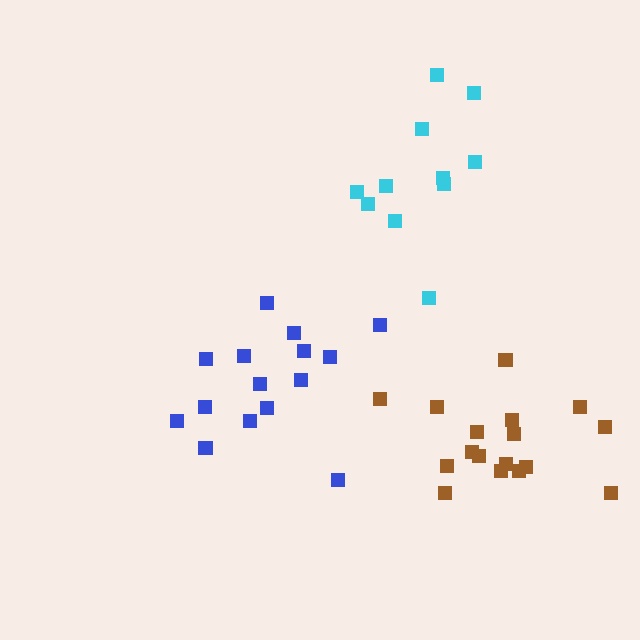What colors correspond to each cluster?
The clusters are colored: blue, cyan, brown.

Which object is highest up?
The cyan cluster is topmost.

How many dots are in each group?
Group 1: 15 dots, Group 2: 11 dots, Group 3: 17 dots (43 total).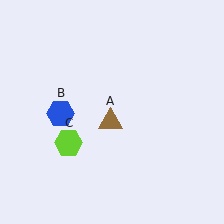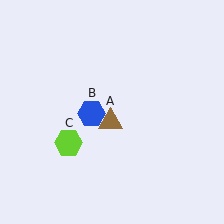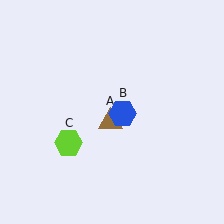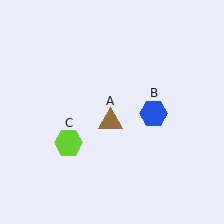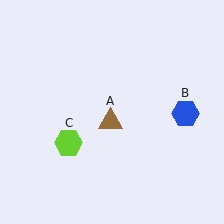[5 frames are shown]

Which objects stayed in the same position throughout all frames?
Brown triangle (object A) and lime hexagon (object C) remained stationary.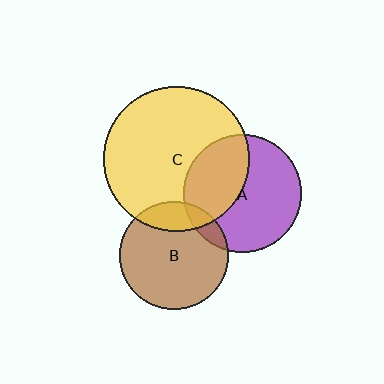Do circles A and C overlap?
Yes.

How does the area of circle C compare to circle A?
Approximately 1.5 times.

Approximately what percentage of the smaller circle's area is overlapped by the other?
Approximately 40%.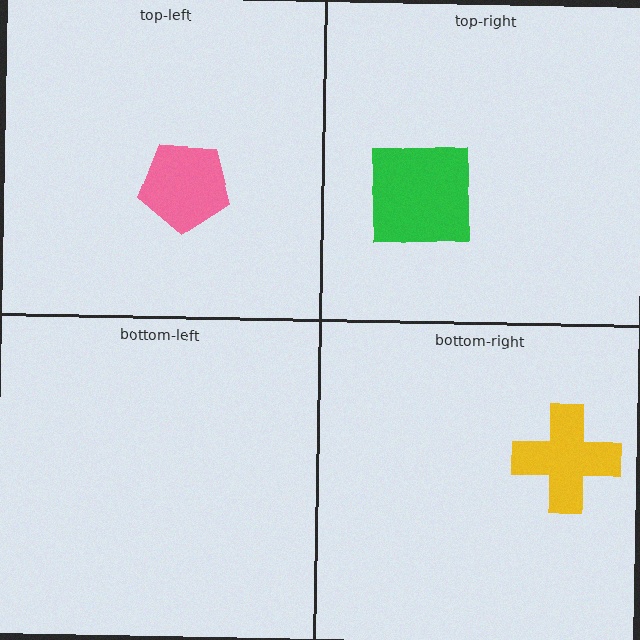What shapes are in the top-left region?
The pink pentagon.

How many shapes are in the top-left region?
1.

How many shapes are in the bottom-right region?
1.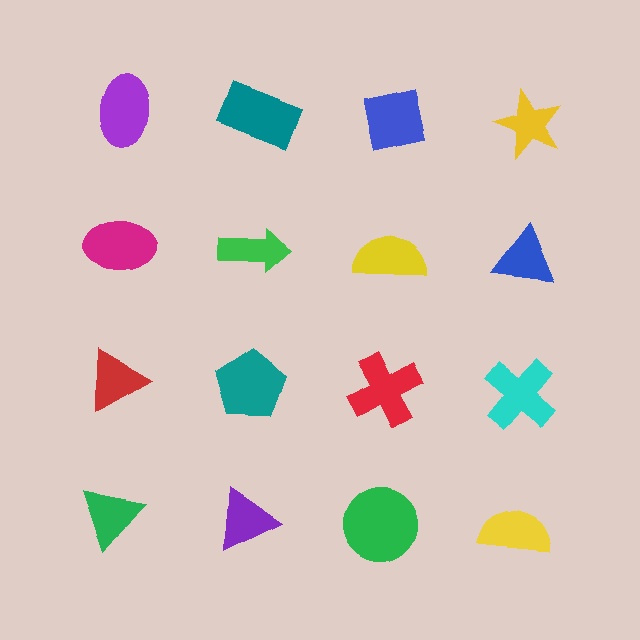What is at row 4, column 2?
A purple triangle.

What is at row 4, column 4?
A yellow semicircle.